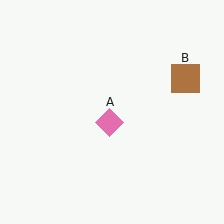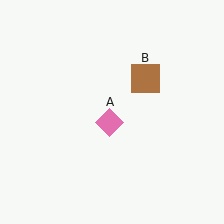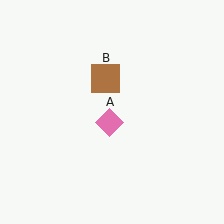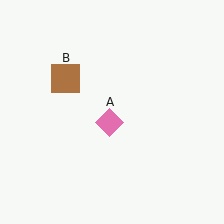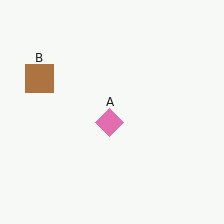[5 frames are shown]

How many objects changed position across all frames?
1 object changed position: brown square (object B).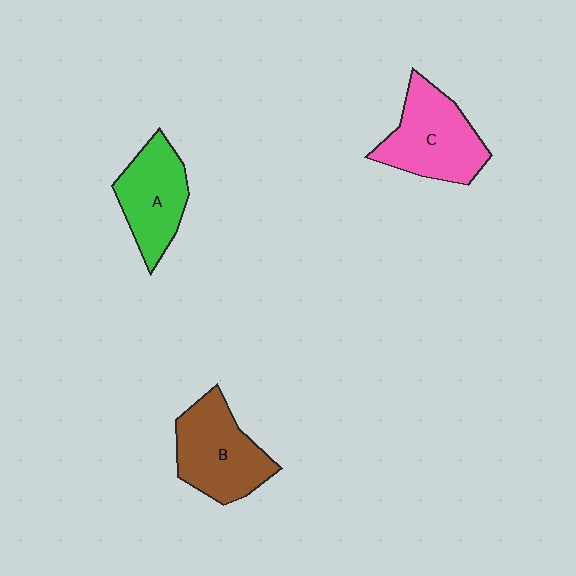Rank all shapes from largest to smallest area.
From largest to smallest: C (pink), B (brown), A (green).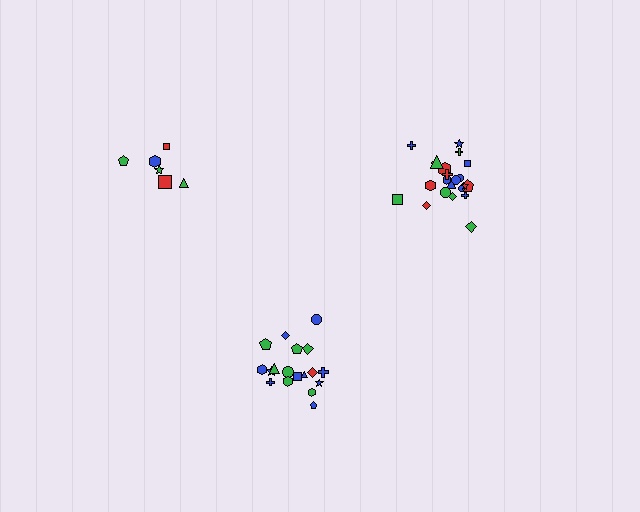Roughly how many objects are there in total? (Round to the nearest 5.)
Roughly 45 objects in total.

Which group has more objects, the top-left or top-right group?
The top-right group.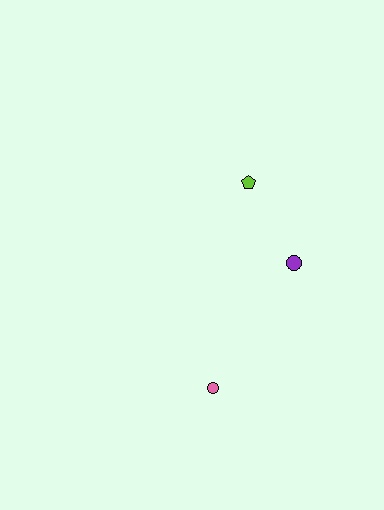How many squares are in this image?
There are no squares.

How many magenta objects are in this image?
There are no magenta objects.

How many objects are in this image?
There are 3 objects.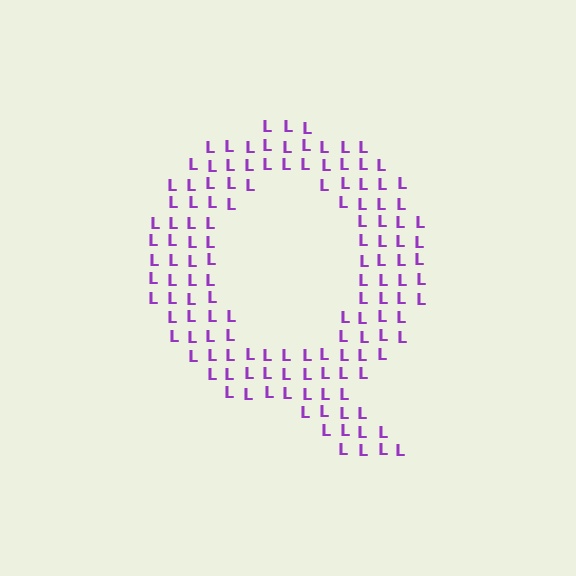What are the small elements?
The small elements are letter L's.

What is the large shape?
The large shape is the letter Q.